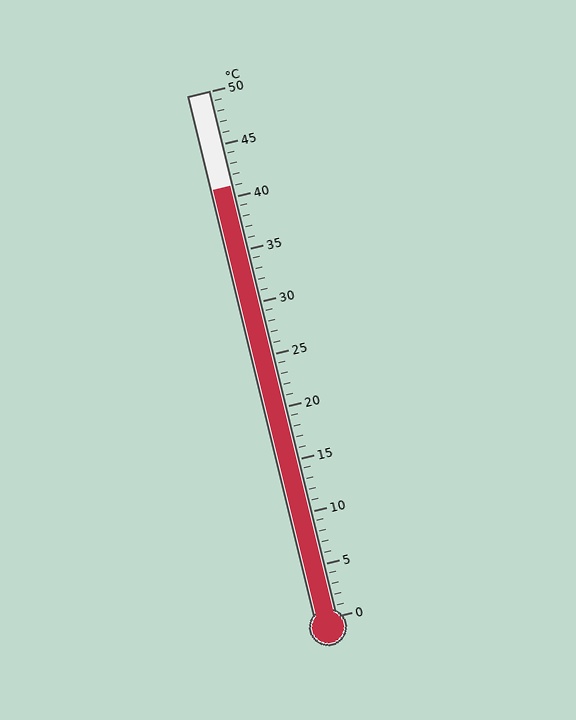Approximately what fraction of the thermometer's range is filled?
The thermometer is filled to approximately 80% of its range.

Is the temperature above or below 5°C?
The temperature is above 5°C.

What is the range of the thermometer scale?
The thermometer scale ranges from 0°C to 50°C.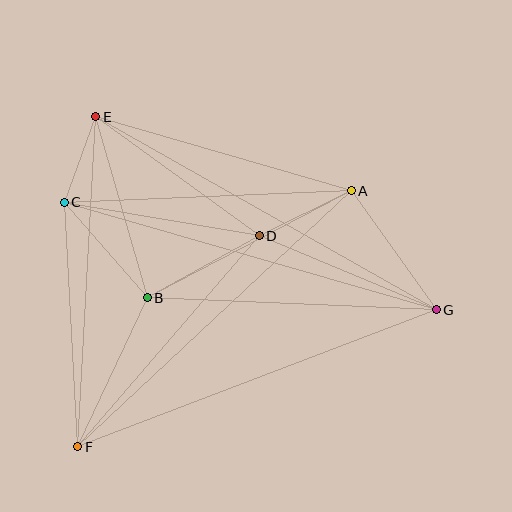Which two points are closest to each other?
Points C and E are closest to each other.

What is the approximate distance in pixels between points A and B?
The distance between A and B is approximately 230 pixels.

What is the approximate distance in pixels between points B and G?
The distance between B and G is approximately 289 pixels.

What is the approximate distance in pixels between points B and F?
The distance between B and F is approximately 164 pixels.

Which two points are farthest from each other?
Points E and G are farthest from each other.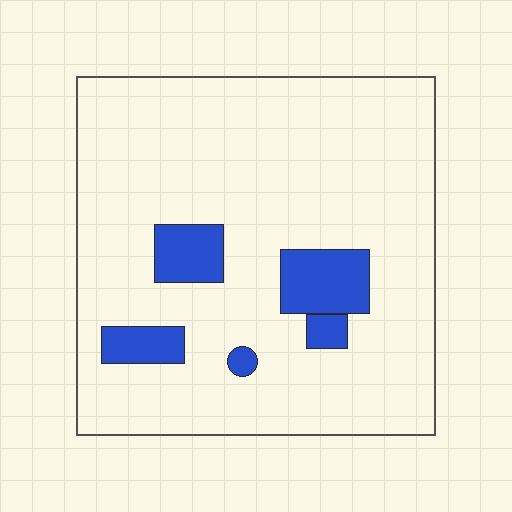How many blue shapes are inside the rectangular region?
5.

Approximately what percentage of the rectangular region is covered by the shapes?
Approximately 10%.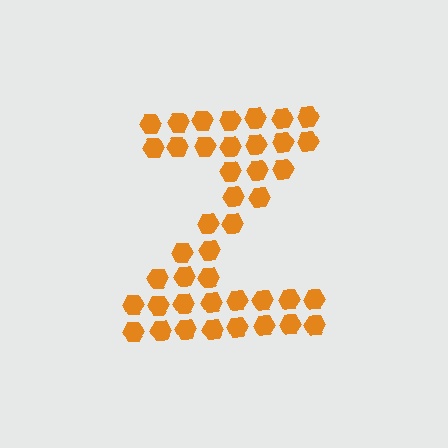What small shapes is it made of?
It is made of small hexagons.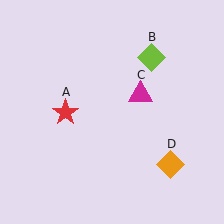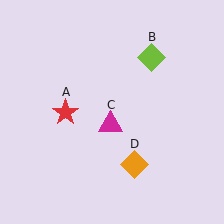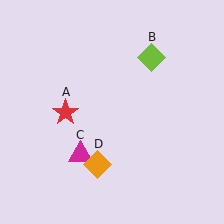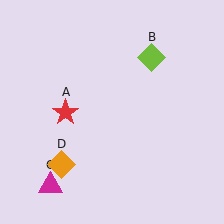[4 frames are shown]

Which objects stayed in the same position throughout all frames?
Red star (object A) and lime diamond (object B) remained stationary.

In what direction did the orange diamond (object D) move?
The orange diamond (object D) moved left.